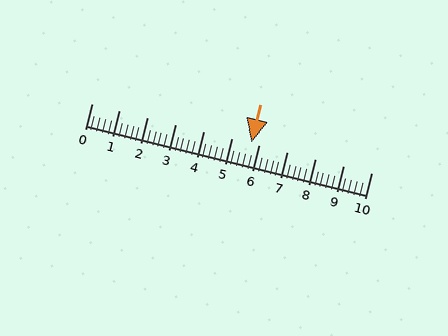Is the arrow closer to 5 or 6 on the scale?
The arrow is closer to 6.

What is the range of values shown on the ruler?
The ruler shows values from 0 to 10.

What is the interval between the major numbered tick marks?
The major tick marks are spaced 1 units apart.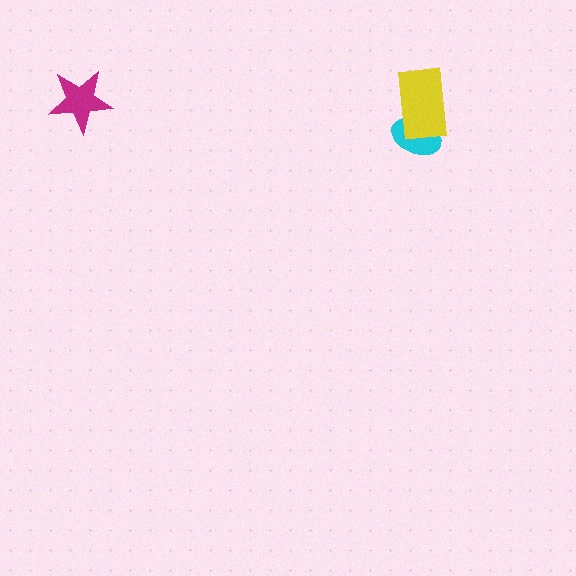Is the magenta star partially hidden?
No, no other shape covers it.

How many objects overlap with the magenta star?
0 objects overlap with the magenta star.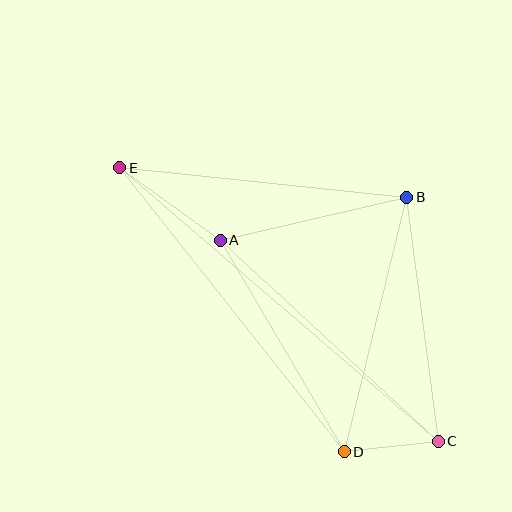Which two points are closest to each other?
Points C and D are closest to each other.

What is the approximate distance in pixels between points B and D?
The distance between B and D is approximately 262 pixels.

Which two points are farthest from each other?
Points C and E are farthest from each other.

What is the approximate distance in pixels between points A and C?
The distance between A and C is approximately 297 pixels.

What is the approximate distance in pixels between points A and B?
The distance between A and B is approximately 191 pixels.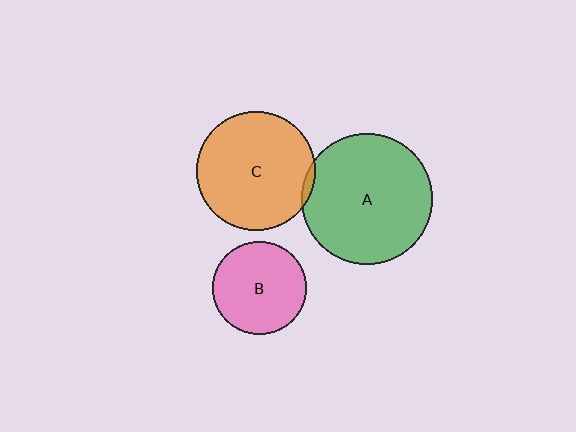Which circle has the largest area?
Circle A (green).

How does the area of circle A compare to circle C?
Approximately 1.2 times.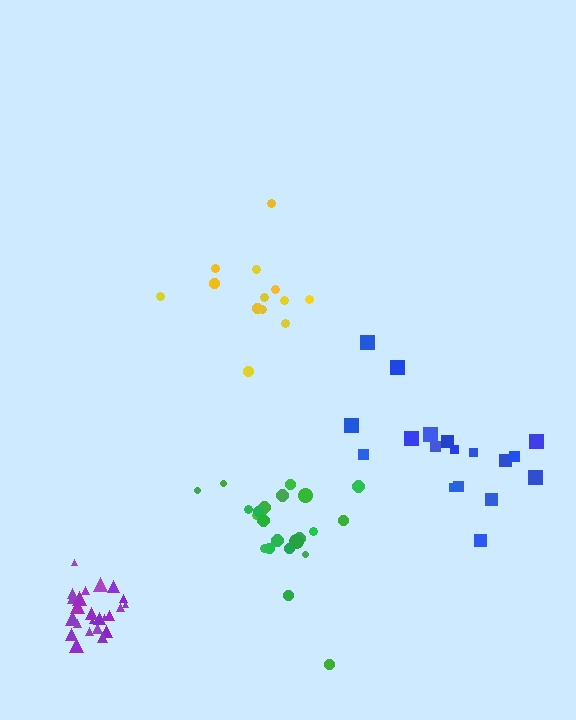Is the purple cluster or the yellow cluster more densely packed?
Purple.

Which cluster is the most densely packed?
Purple.